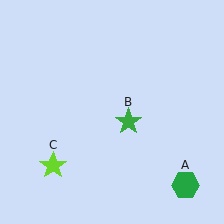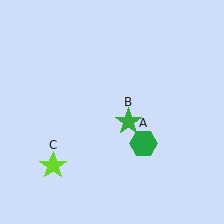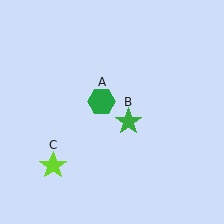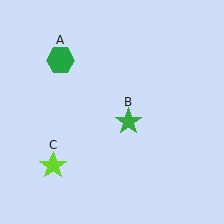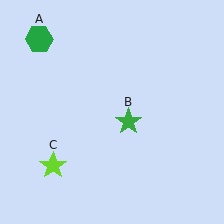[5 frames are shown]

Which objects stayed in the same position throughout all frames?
Green star (object B) and lime star (object C) remained stationary.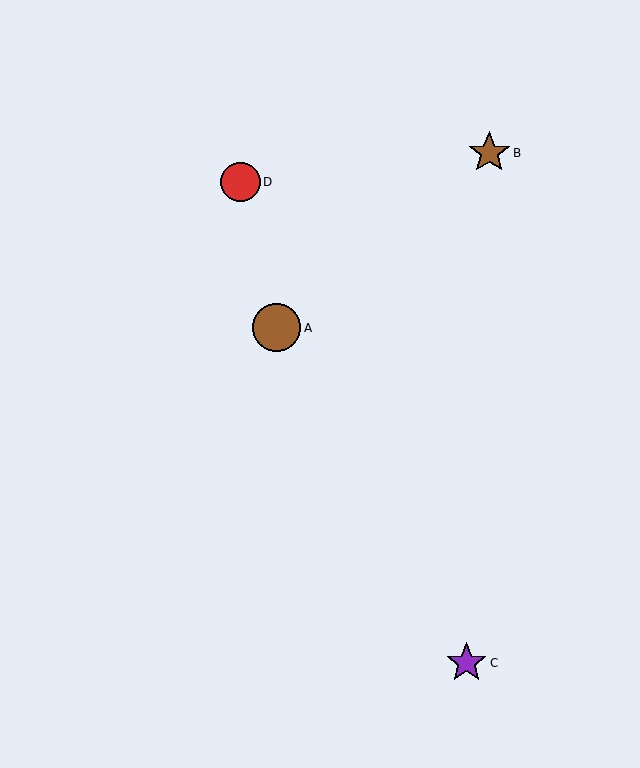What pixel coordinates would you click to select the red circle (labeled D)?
Click at (240, 182) to select the red circle D.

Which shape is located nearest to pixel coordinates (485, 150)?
The brown star (labeled B) at (489, 153) is nearest to that location.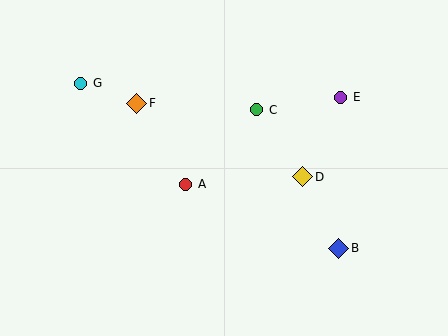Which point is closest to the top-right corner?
Point E is closest to the top-right corner.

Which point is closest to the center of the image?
Point A at (186, 184) is closest to the center.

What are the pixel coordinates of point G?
Point G is at (81, 83).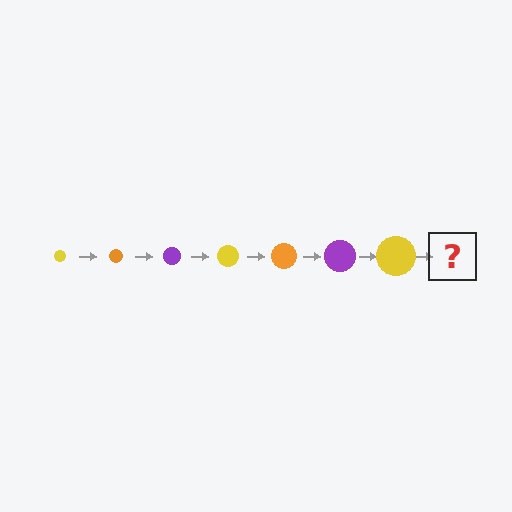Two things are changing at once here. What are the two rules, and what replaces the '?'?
The two rules are that the circle grows larger each step and the color cycles through yellow, orange, and purple. The '?' should be an orange circle, larger than the previous one.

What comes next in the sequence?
The next element should be an orange circle, larger than the previous one.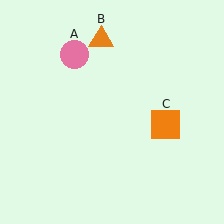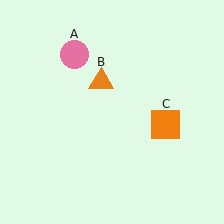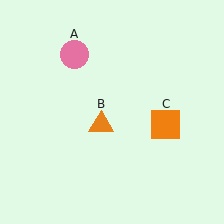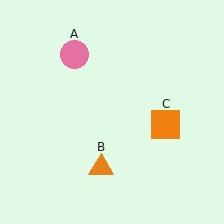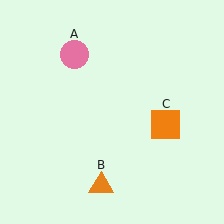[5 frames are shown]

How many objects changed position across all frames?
1 object changed position: orange triangle (object B).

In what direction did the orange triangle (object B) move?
The orange triangle (object B) moved down.